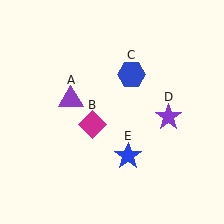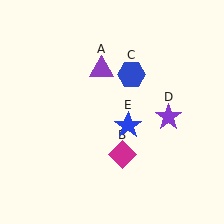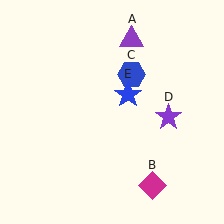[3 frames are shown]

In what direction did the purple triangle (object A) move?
The purple triangle (object A) moved up and to the right.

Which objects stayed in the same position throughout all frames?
Blue hexagon (object C) and purple star (object D) remained stationary.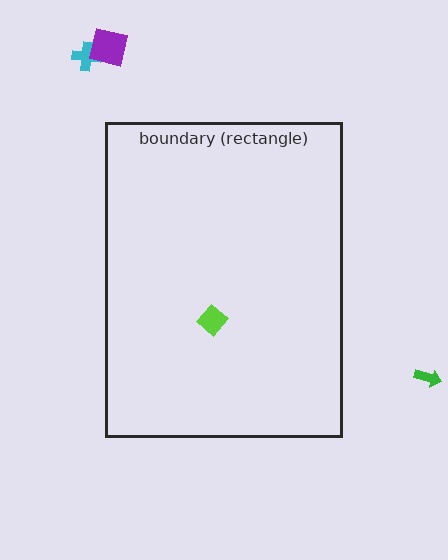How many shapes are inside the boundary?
1 inside, 3 outside.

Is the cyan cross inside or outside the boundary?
Outside.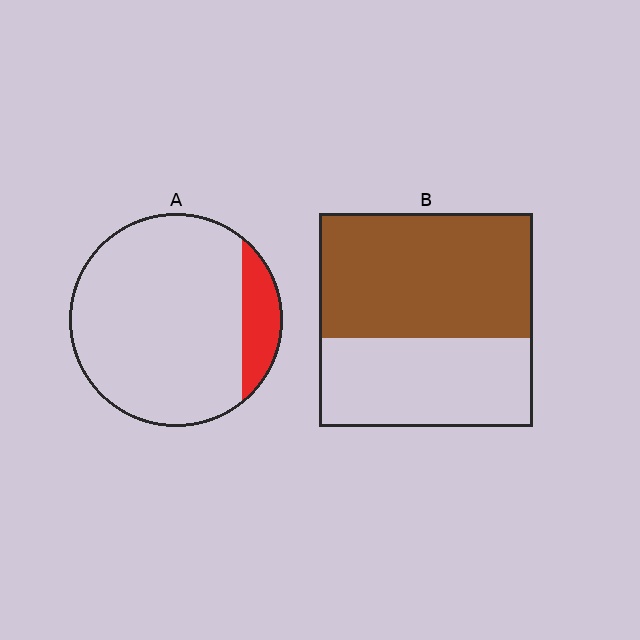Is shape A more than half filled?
No.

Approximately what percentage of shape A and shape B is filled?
A is approximately 15% and B is approximately 60%.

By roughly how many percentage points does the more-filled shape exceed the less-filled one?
By roughly 45 percentage points (B over A).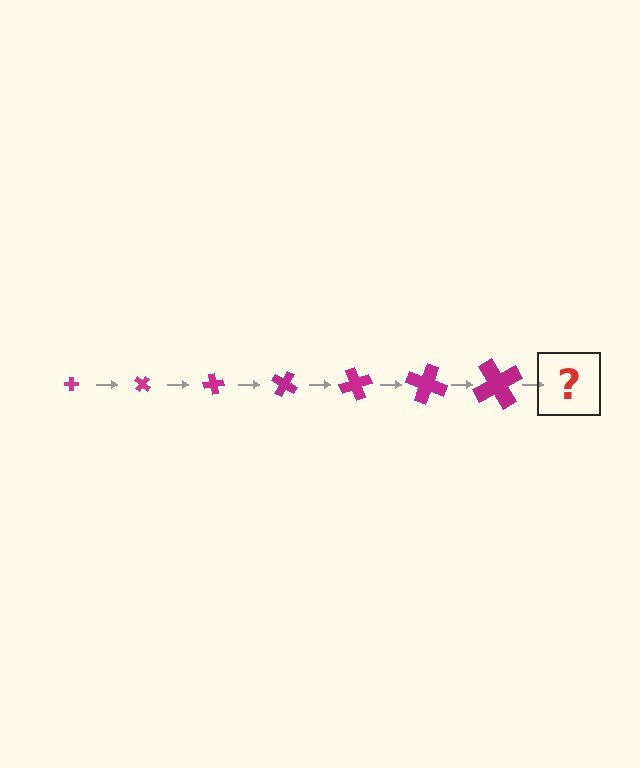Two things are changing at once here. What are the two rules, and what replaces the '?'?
The two rules are that the cross grows larger each step and it rotates 40 degrees each step. The '?' should be a cross, larger than the previous one and rotated 280 degrees from the start.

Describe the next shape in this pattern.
It should be a cross, larger than the previous one and rotated 280 degrees from the start.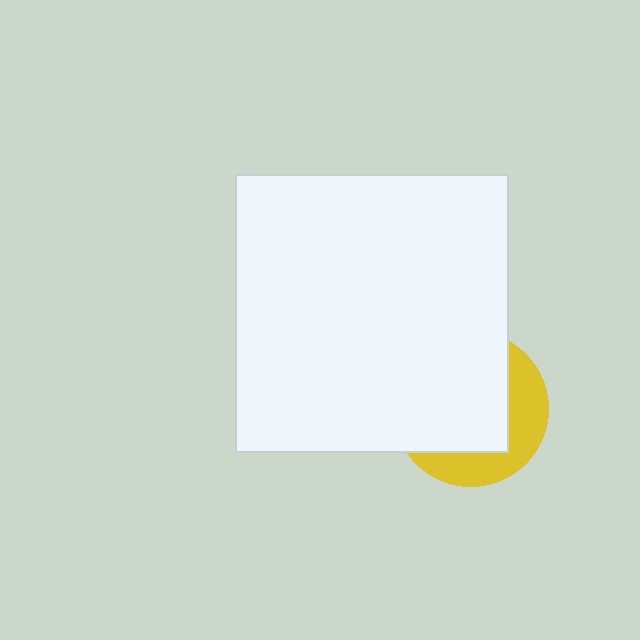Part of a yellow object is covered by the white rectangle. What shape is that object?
It is a circle.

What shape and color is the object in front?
The object in front is a white rectangle.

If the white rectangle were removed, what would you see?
You would see the complete yellow circle.